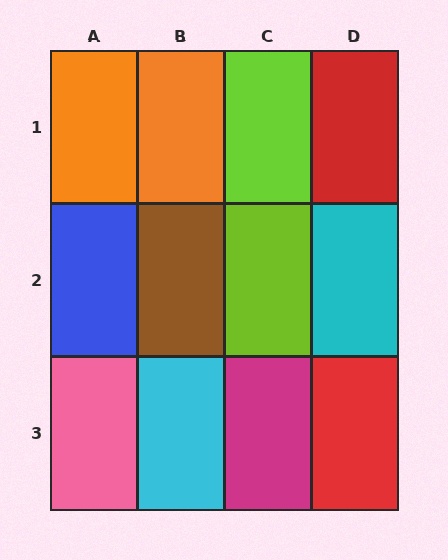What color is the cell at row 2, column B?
Brown.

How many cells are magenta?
1 cell is magenta.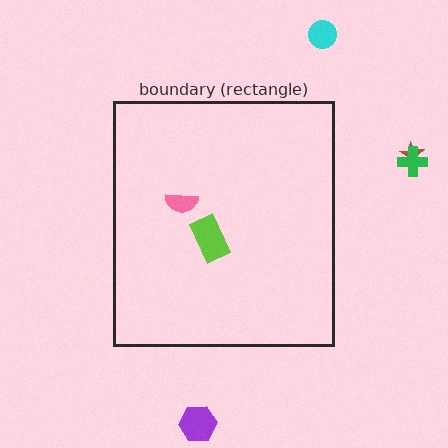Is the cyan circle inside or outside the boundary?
Outside.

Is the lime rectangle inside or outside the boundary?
Inside.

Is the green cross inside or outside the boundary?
Outside.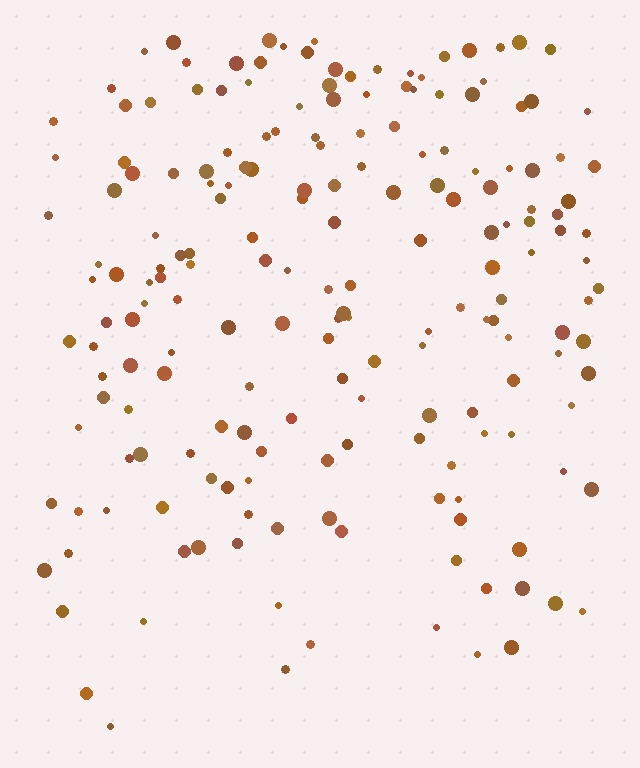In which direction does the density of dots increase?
From bottom to top, with the top side densest.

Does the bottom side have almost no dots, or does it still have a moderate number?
Still a moderate number, just noticeably fewer than the top.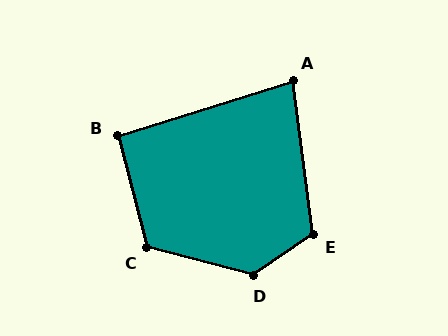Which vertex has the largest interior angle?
D, at approximately 131 degrees.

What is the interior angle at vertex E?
Approximately 117 degrees (obtuse).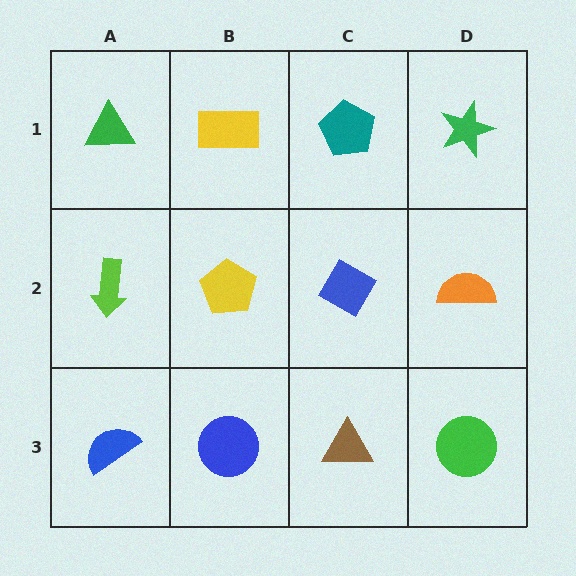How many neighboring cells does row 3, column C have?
3.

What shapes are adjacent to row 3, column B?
A yellow pentagon (row 2, column B), a blue semicircle (row 3, column A), a brown triangle (row 3, column C).